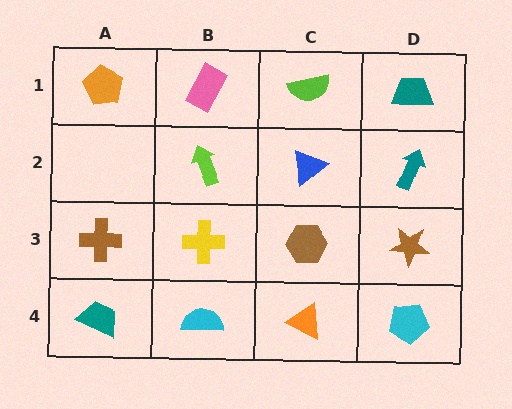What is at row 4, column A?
A teal trapezoid.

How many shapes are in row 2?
3 shapes.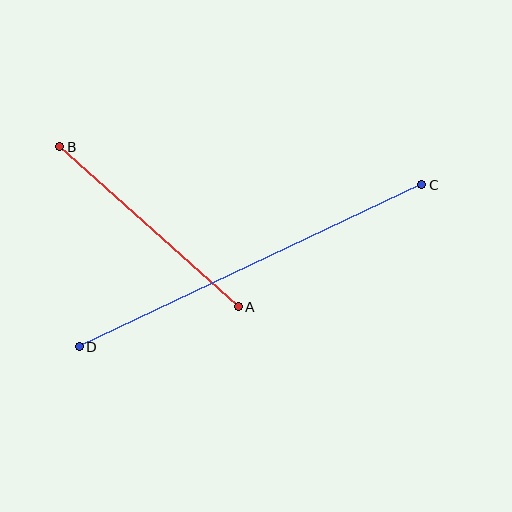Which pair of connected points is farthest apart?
Points C and D are farthest apart.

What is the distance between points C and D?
The distance is approximately 379 pixels.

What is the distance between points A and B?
The distance is approximately 239 pixels.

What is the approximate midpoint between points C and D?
The midpoint is at approximately (251, 266) pixels.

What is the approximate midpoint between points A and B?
The midpoint is at approximately (149, 227) pixels.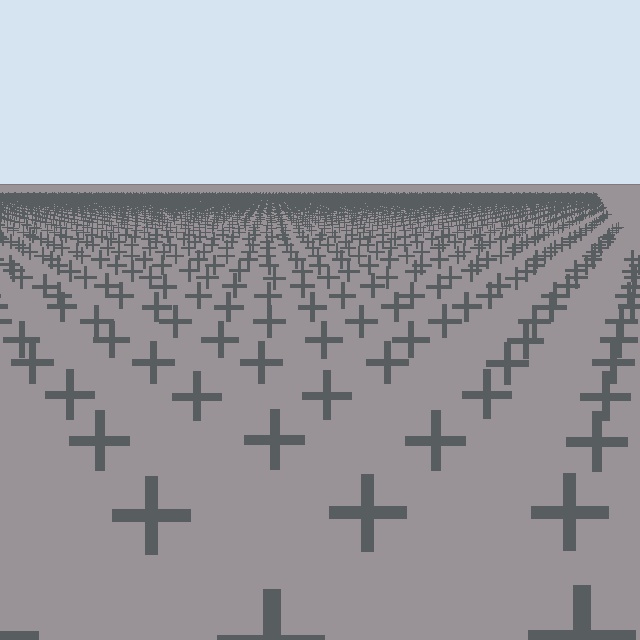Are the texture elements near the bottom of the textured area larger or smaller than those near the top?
Larger. Near the bottom, elements are closer to the viewer and appear at a bigger on-screen size.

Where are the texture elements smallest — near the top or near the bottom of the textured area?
Near the top.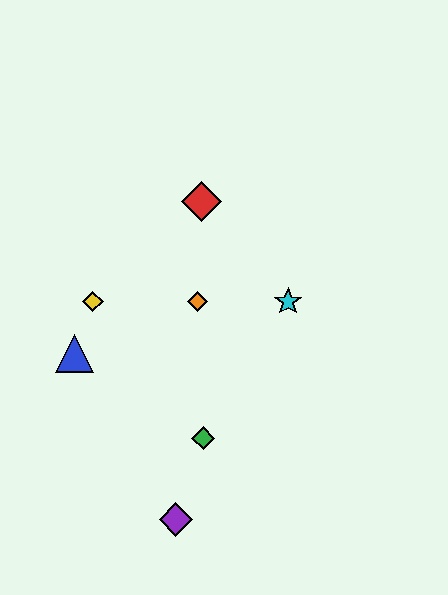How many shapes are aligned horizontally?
3 shapes (the yellow diamond, the orange diamond, the cyan star) are aligned horizontally.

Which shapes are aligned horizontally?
The yellow diamond, the orange diamond, the cyan star are aligned horizontally.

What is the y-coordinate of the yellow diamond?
The yellow diamond is at y≈302.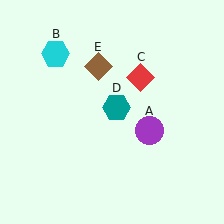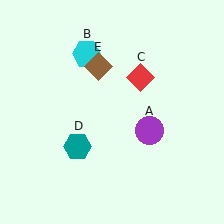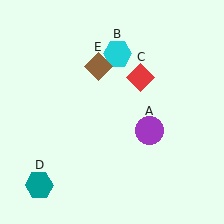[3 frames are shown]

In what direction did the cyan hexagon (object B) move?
The cyan hexagon (object B) moved right.